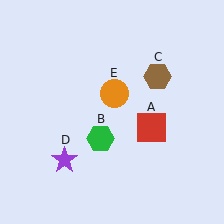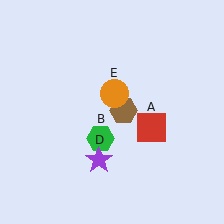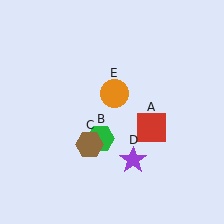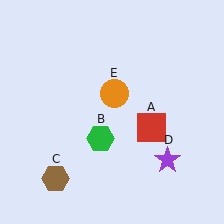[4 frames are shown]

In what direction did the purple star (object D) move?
The purple star (object D) moved right.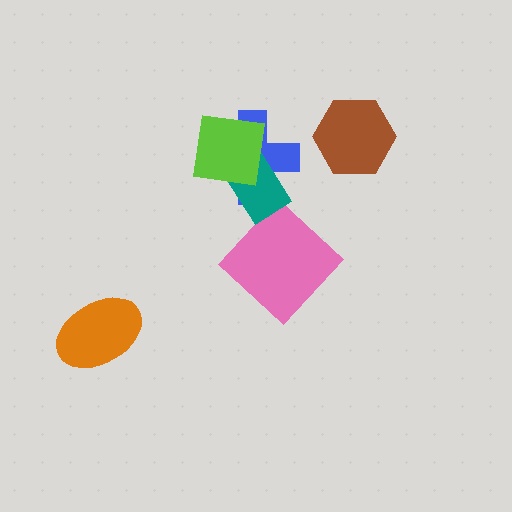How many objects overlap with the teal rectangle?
2 objects overlap with the teal rectangle.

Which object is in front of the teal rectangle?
The lime square is in front of the teal rectangle.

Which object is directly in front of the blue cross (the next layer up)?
The teal rectangle is directly in front of the blue cross.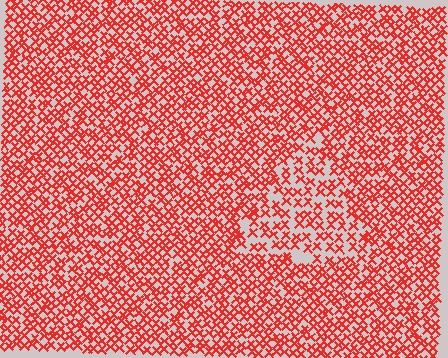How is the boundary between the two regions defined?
The boundary is defined by a change in element density (approximately 1.6x ratio). All elements are the same color, size, and shape.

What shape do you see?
I see a triangle.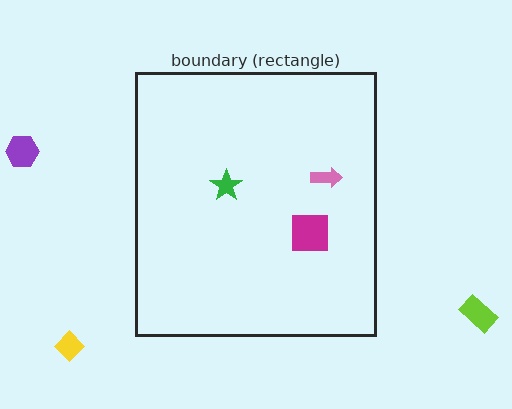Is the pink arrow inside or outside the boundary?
Inside.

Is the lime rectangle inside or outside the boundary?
Outside.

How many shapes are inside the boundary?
3 inside, 3 outside.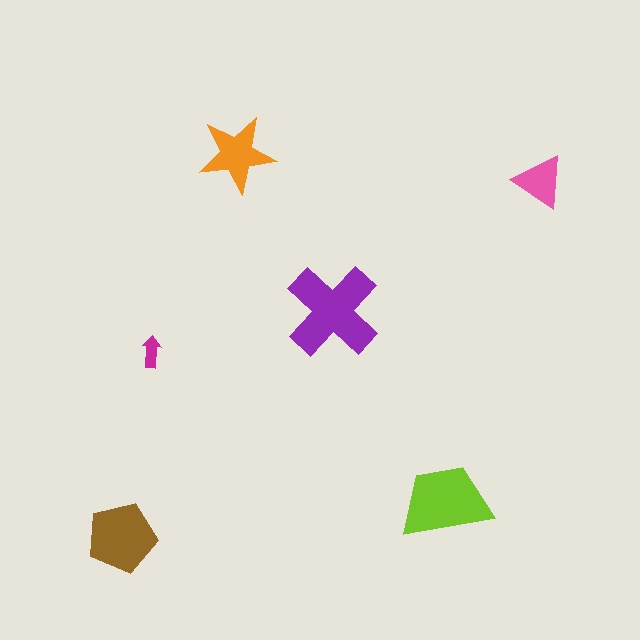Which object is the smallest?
The magenta arrow.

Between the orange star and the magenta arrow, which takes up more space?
The orange star.